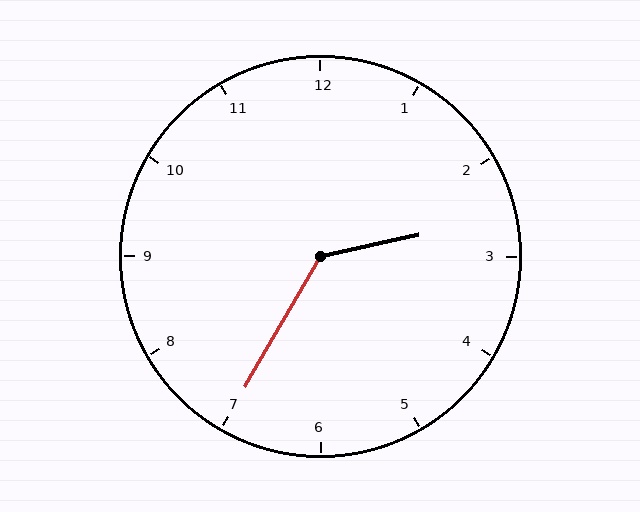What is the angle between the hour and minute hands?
Approximately 132 degrees.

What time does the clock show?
2:35.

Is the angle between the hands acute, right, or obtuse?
It is obtuse.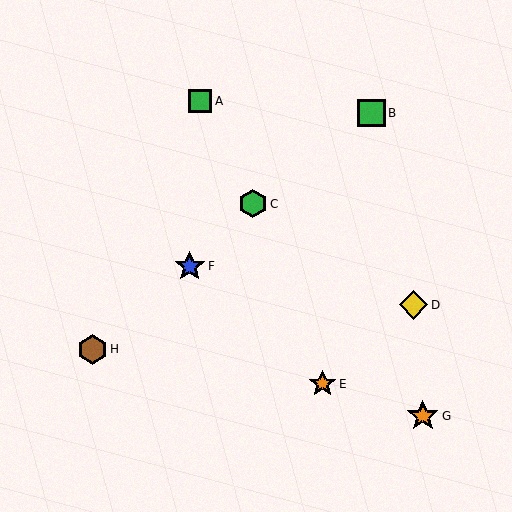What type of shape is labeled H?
Shape H is a brown hexagon.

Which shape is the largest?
The orange star (labeled G) is the largest.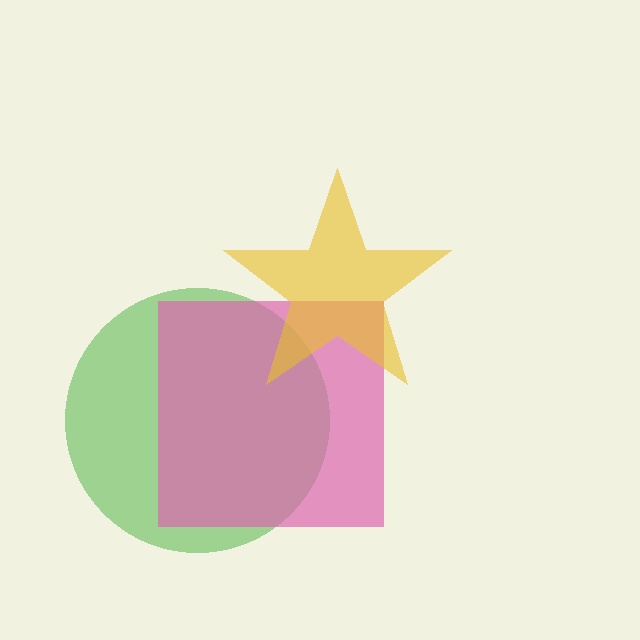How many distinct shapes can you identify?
There are 3 distinct shapes: a green circle, a pink square, a yellow star.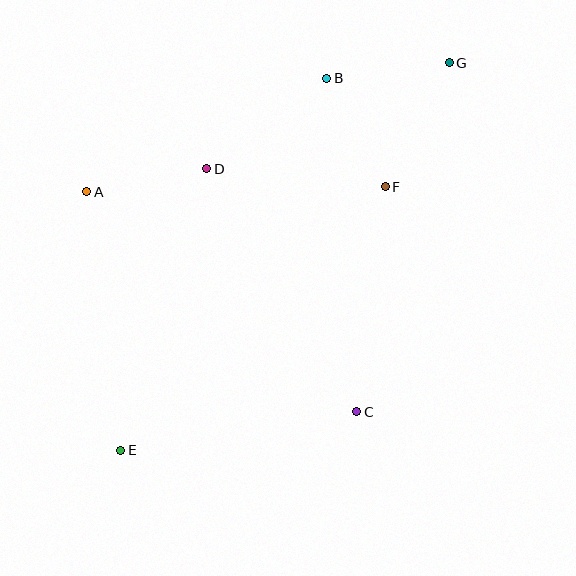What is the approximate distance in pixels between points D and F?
The distance between D and F is approximately 179 pixels.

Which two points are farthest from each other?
Points E and G are farthest from each other.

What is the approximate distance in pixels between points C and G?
The distance between C and G is approximately 361 pixels.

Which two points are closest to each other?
Points A and D are closest to each other.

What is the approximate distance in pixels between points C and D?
The distance between C and D is approximately 285 pixels.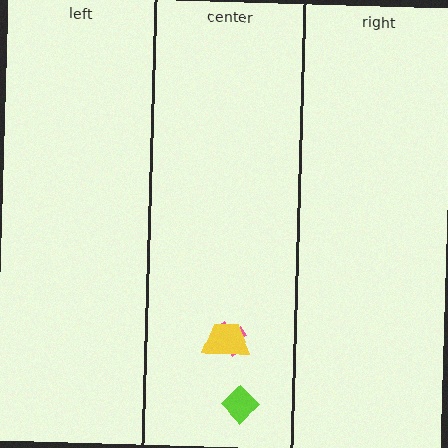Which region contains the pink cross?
The center region.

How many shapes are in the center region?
3.